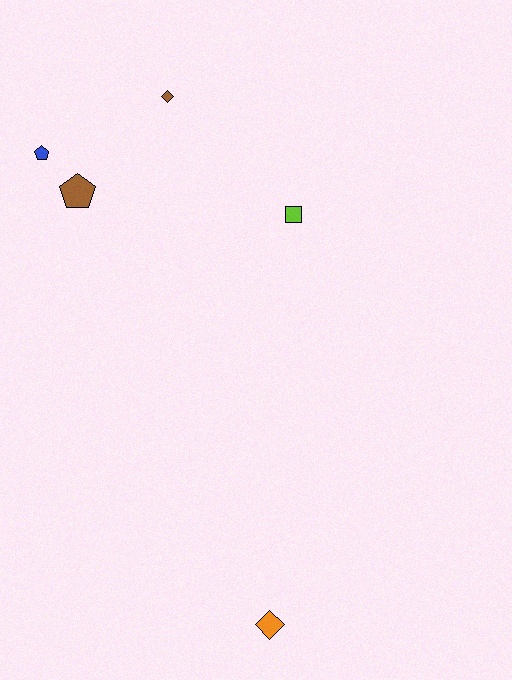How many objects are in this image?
There are 5 objects.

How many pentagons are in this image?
There are 2 pentagons.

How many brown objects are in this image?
There are 2 brown objects.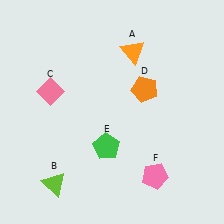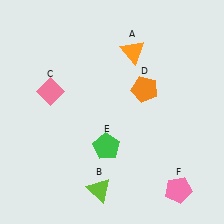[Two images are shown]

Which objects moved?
The objects that moved are: the lime triangle (B), the pink pentagon (F).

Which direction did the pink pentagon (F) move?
The pink pentagon (F) moved right.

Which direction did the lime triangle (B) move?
The lime triangle (B) moved right.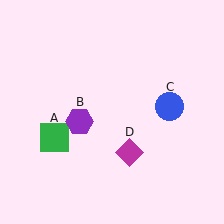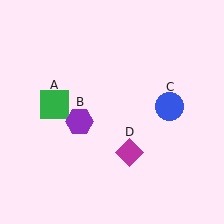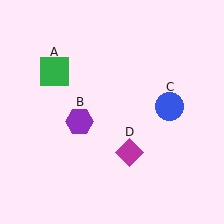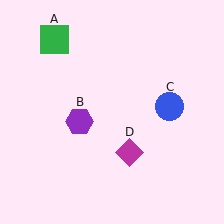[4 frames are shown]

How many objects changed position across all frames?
1 object changed position: green square (object A).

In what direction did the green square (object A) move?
The green square (object A) moved up.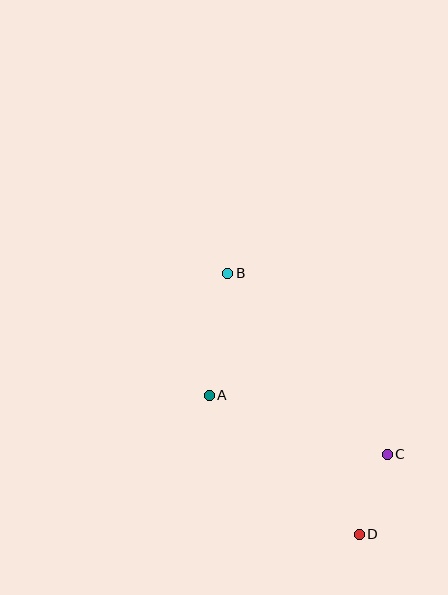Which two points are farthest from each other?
Points B and D are farthest from each other.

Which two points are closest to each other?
Points C and D are closest to each other.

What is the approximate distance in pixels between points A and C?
The distance between A and C is approximately 188 pixels.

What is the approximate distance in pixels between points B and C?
The distance between B and C is approximately 241 pixels.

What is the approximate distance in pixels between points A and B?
The distance between A and B is approximately 124 pixels.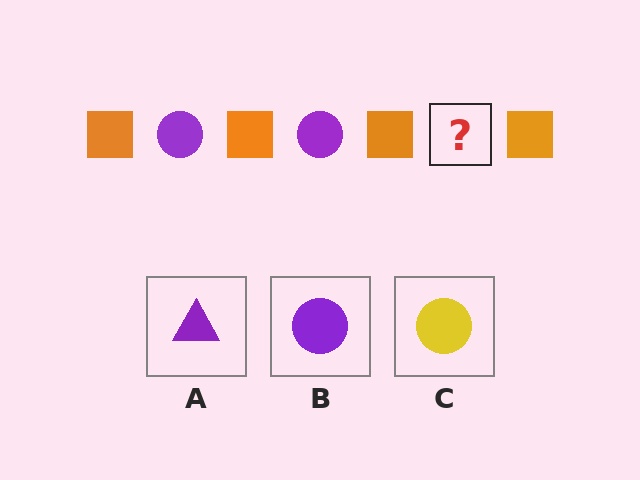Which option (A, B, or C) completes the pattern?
B.